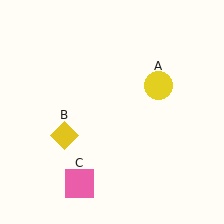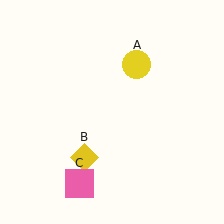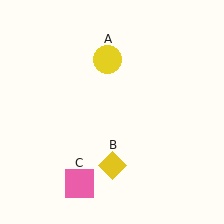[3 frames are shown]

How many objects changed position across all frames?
2 objects changed position: yellow circle (object A), yellow diamond (object B).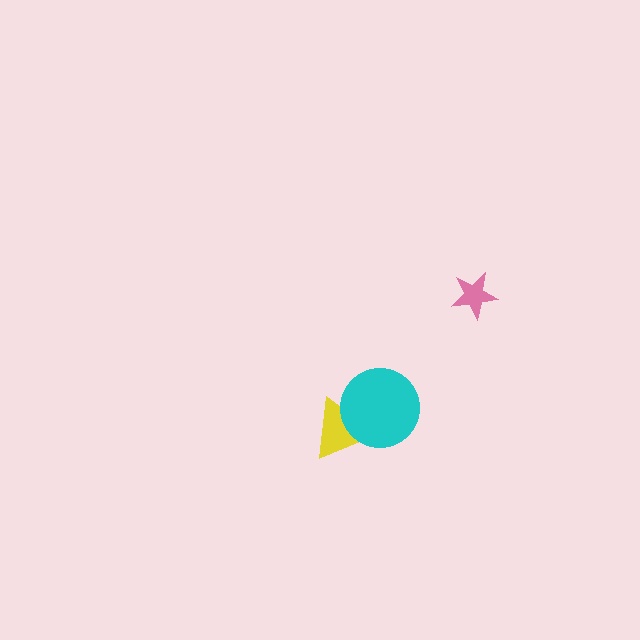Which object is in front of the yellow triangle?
The cyan circle is in front of the yellow triangle.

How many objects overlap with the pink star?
0 objects overlap with the pink star.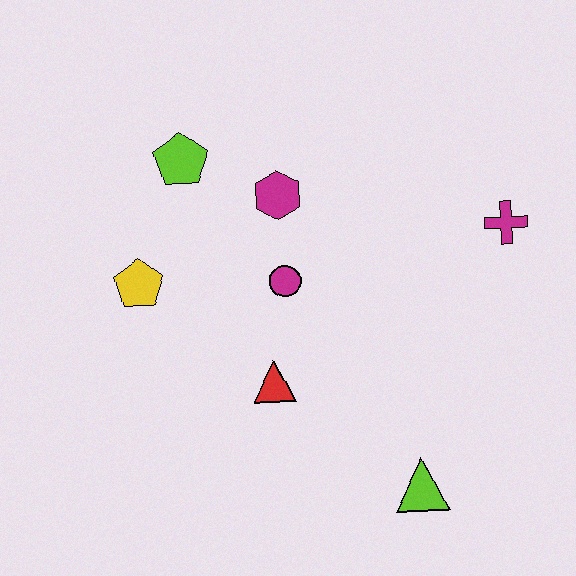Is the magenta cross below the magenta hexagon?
Yes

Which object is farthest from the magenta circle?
The lime triangle is farthest from the magenta circle.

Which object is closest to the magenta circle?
The magenta hexagon is closest to the magenta circle.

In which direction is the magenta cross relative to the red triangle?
The magenta cross is to the right of the red triangle.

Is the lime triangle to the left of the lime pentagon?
No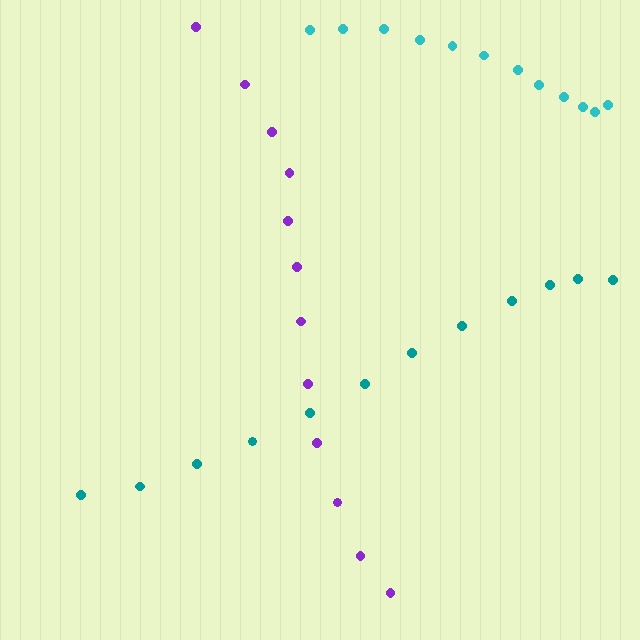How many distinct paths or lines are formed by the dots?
There are 3 distinct paths.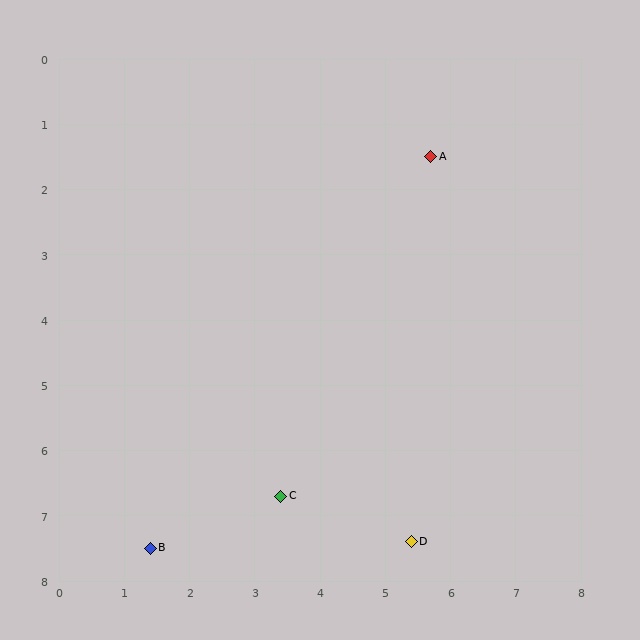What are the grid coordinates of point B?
Point B is at approximately (1.4, 7.5).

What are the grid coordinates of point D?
Point D is at approximately (5.4, 7.4).